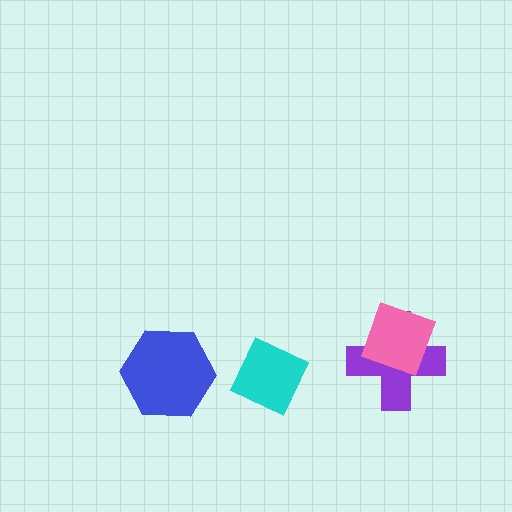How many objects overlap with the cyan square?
0 objects overlap with the cyan square.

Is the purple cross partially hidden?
Yes, it is partially covered by another shape.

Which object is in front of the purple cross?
The pink diamond is in front of the purple cross.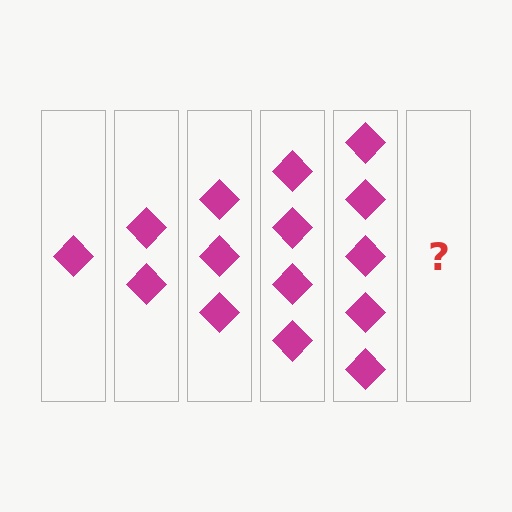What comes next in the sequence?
The next element should be 6 diamonds.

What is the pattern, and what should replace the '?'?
The pattern is that each step adds one more diamond. The '?' should be 6 diamonds.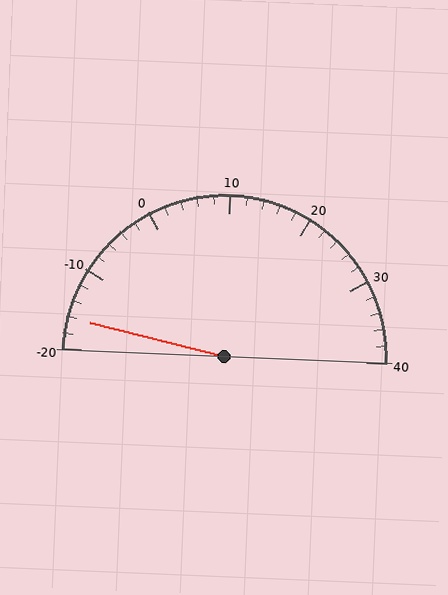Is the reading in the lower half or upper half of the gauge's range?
The reading is in the lower half of the range (-20 to 40).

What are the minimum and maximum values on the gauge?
The gauge ranges from -20 to 40.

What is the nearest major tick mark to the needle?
The nearest major tick mark is -20.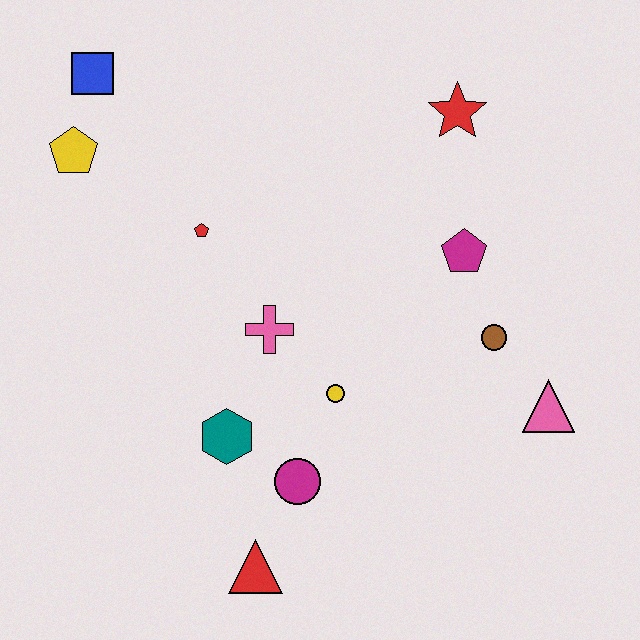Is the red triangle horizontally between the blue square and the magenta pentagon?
Yes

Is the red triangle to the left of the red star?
Yes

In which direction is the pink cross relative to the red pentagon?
The pink cross is below the red pentagon.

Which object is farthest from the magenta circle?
The blue square is farthest from the magenta circle.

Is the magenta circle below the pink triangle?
Yes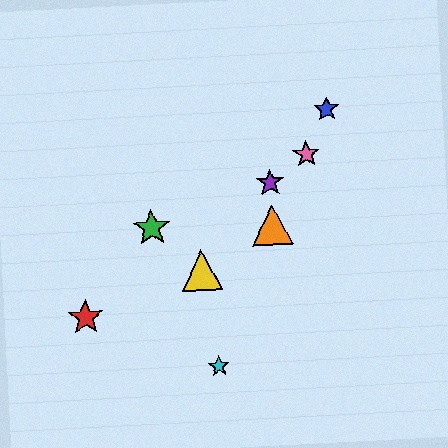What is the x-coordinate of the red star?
The red star is at x≈86.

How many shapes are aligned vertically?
2 shapes (the purple star, the orange triangle) are aligned vertically.